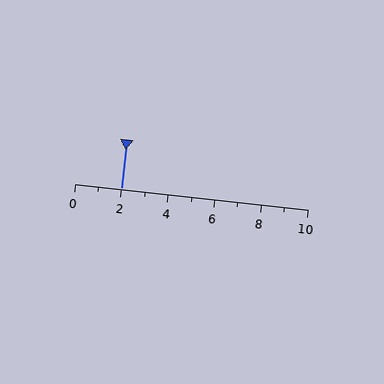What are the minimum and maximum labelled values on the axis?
The axis runs from 0 to 10.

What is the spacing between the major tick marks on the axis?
The major ticks are spaced 2 apart.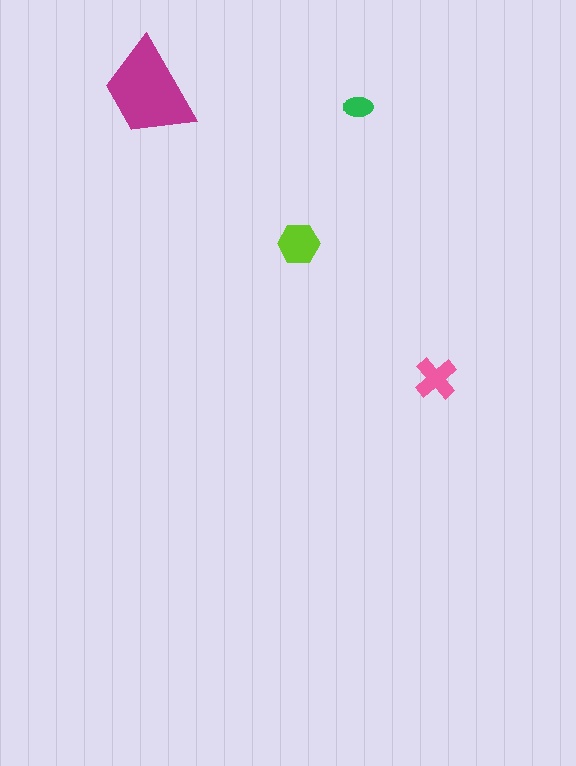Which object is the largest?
The magenta trapezoid.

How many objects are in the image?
There are 4 objects in the image.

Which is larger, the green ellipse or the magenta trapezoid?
The magenta trapezoid.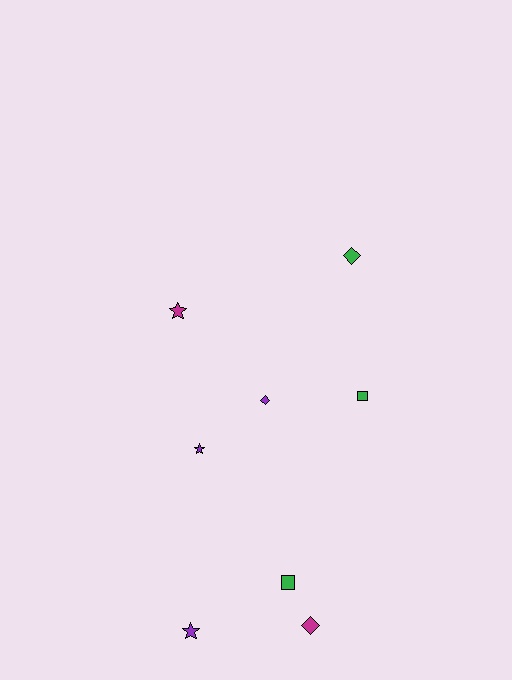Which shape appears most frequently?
Diamond, with 3 objects.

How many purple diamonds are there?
There is 1 purple diamond.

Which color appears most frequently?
Green, with 3 objects.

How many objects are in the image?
There are 8 objects.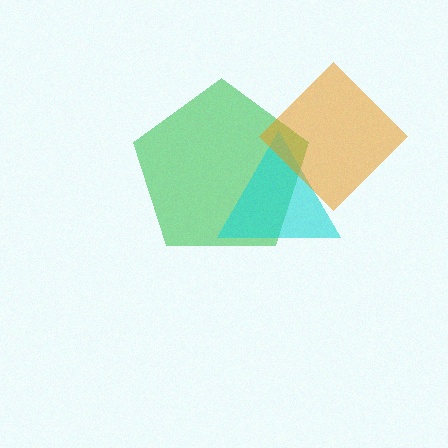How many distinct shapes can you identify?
There are 3 distinct shapes: a green pentagon, a cyan triangle, an orange diamond.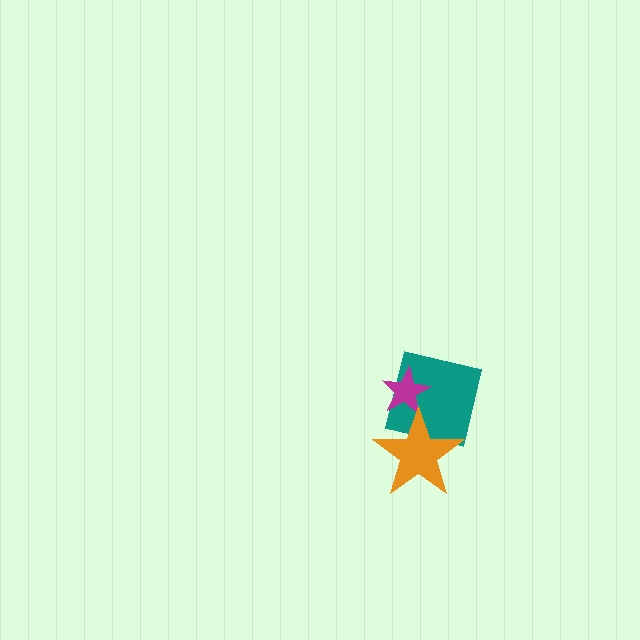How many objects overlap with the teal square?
2 objects overlap with the teal square.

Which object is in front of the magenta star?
The orange star is in front of the magenta star.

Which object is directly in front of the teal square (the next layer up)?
The magenta star is directly in front of the teal square.